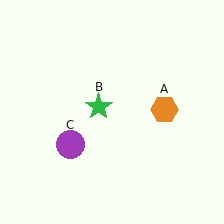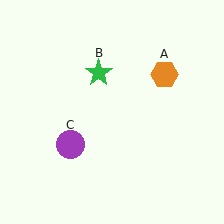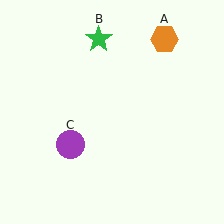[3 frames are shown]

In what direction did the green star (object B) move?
The green star (object B) moved up.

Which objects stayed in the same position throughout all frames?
Purple circle (object C) remained stationary.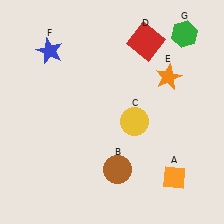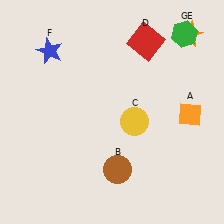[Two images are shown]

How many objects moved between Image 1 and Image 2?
2 objects moved between the two images.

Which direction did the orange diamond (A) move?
The orange diamond (A) moved up.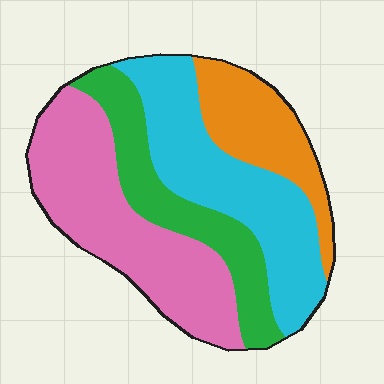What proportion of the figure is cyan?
Cyan covers 30% of the figure.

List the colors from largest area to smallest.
From largest to smallest: pink, cyan, green, orange.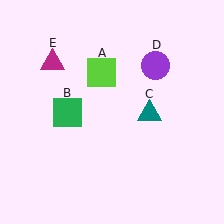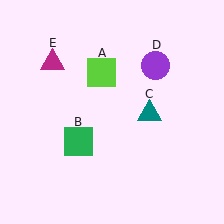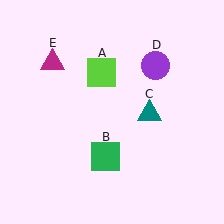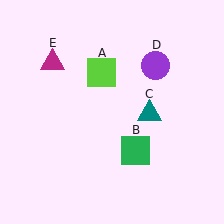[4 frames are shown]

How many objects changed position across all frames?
1 object changed position: green square (object B).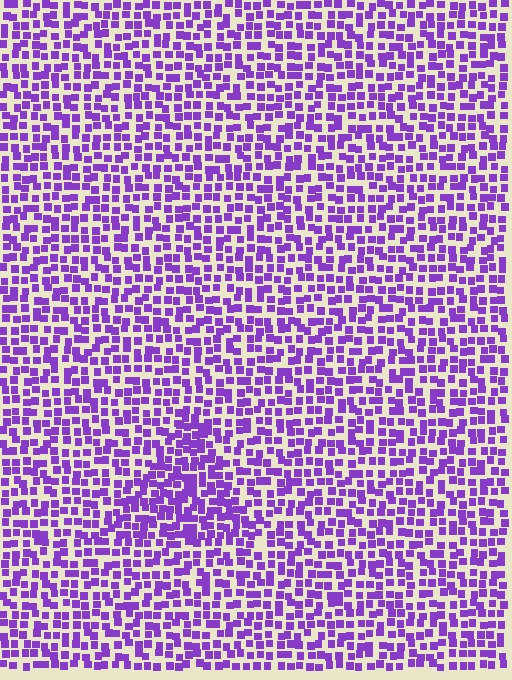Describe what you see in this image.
The image contains small purple elements arranged at two different densities. A triangle-shaped region is visible where the elements are more densely packed than the surrounding area.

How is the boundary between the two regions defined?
The boundary is defined by a change in element density (approximately 1.5x ratio). All elements are the same color, size, and shape.